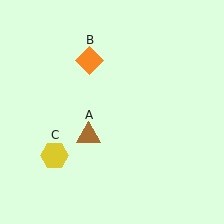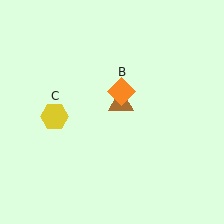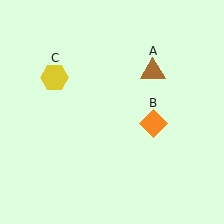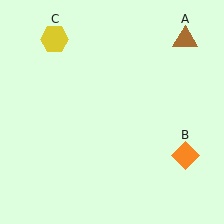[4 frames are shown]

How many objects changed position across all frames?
3 objects changed position: brown triangle (object A), orange diamond (object B), yellow hexagon (object C).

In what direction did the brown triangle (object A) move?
The brown triangle (object A) moved up and to the right.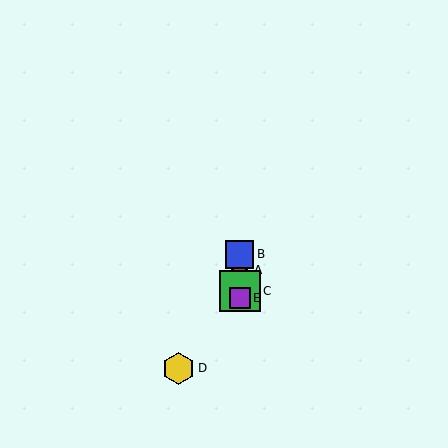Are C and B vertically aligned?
Yes, both are at x≈240.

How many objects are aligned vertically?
4 objects (A, B, C, E) are aligned vertically.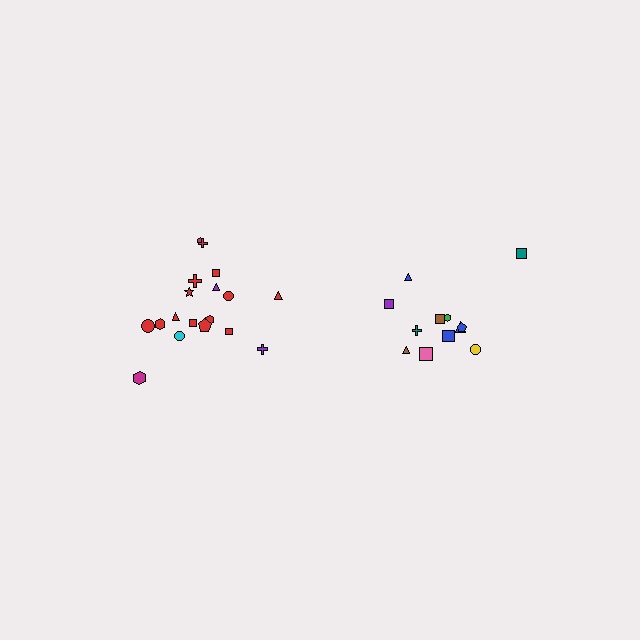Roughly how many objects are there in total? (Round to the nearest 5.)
Roughly 30 objects in total.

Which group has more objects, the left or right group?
The left group.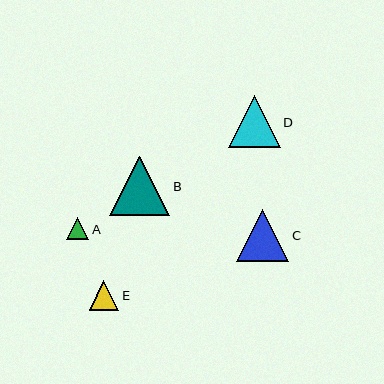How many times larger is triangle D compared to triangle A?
Triangle D is approximately 2.3 times the size of triangle A.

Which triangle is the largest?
Triangle B is the largest with a size of approximately 60 pixels.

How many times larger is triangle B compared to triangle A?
Triangle B is approximately 2.6 times the size of triangle A.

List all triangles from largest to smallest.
From largest to smallest: B, C, D, E, A.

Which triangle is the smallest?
Triangle A is the smallest with a size of approximately 23 pixels.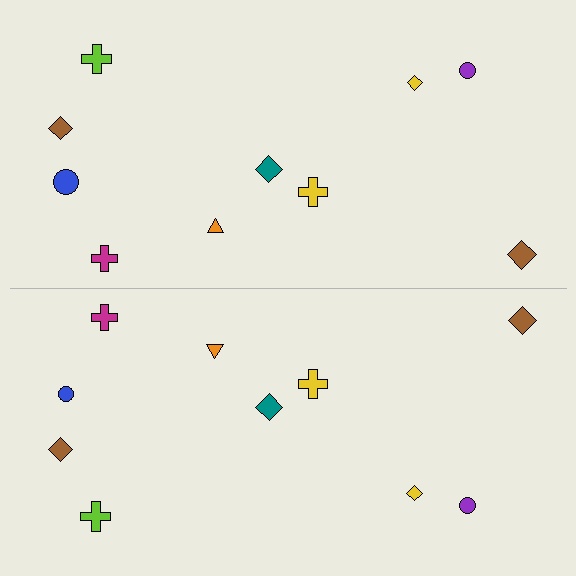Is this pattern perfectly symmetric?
No, the pattern is not perfectly symmetric. The blue circle on the bottom side has a different size than its mirror counterpart.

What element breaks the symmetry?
The blue circle on the bottom side has a different size than its mirror counterpart.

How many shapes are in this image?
There are 20 shapes in this image.